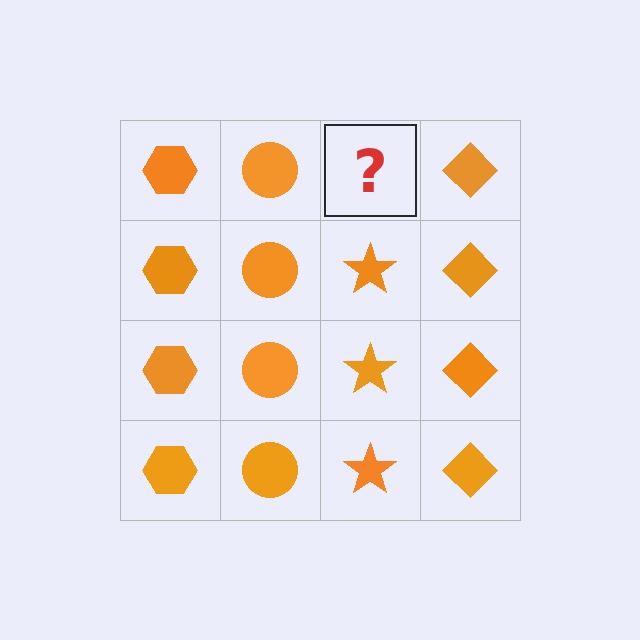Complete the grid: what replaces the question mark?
The question mark should be replaced with an orange star.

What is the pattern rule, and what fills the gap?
The rule is that each column has a consistent shape. The gap should be filled with an orange star.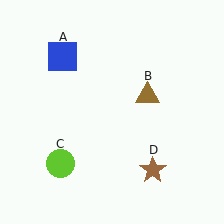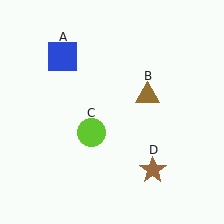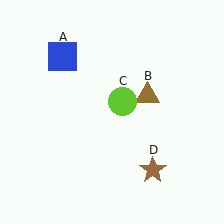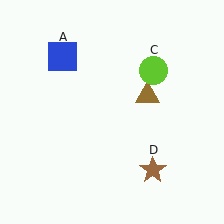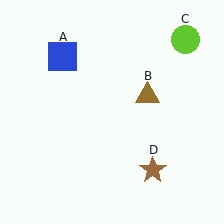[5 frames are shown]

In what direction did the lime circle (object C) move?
The lime circle (object C) moved up and to the right.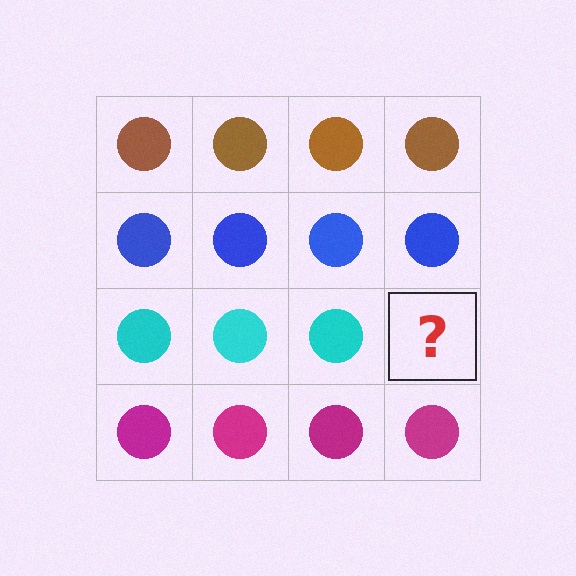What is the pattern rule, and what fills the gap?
The rule is that each row has a consistent color. The gap should be filled with a cyan circle.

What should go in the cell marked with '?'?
The missing cell should contain a cyan circle.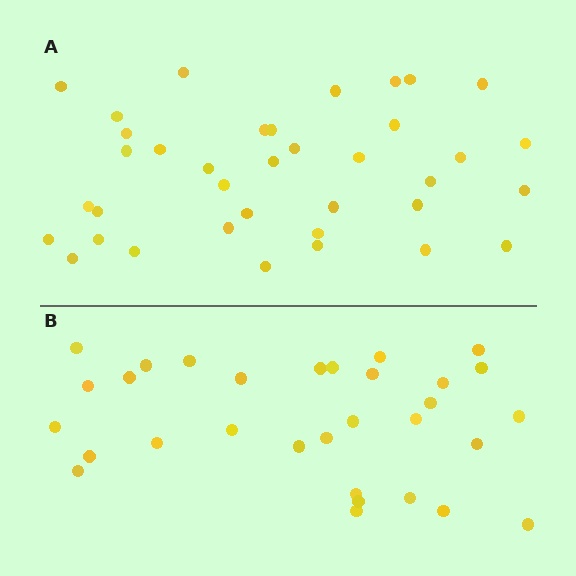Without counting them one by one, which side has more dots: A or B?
Region A (the top region) has more dots.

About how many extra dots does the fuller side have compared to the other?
Region A has about 6 more dots than region B.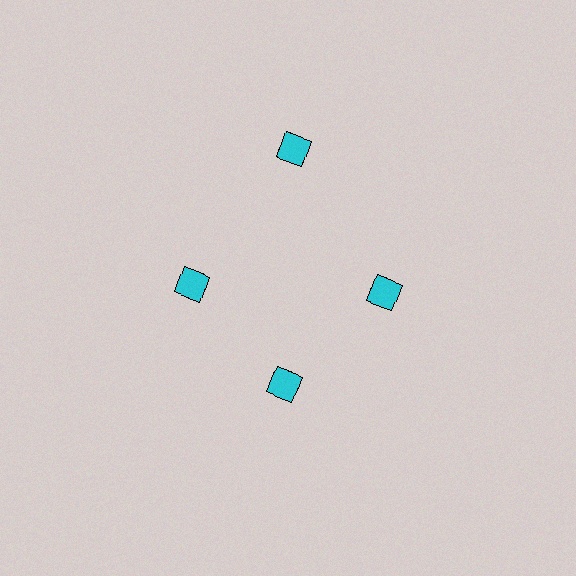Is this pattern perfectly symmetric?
No. The 4 cyan diamonds are arranged in a ring, but one element near the 12 o'clock position is pushed outward from the center, breaking the 4-fold rotational symmetry.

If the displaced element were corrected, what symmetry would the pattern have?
It would have 4-fold rotational symmetry — the pattern would map onto itself every 90 degrees.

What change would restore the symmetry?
The symmetry would be restored by moving it inward, back onto the ring so that all 4 diamonds sit at equal angles and equal distance from the center.